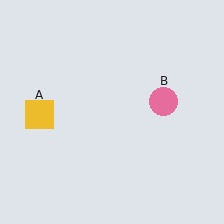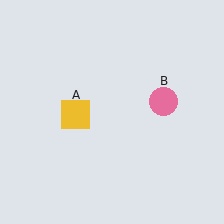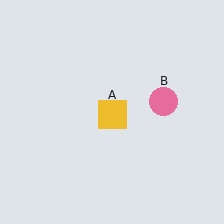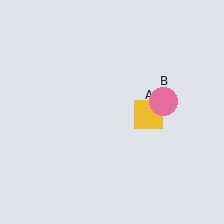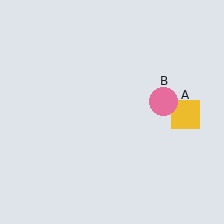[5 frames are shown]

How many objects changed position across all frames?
1 object changed position: yellow square (object A).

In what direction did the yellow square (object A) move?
The yellow square (object A) moved right.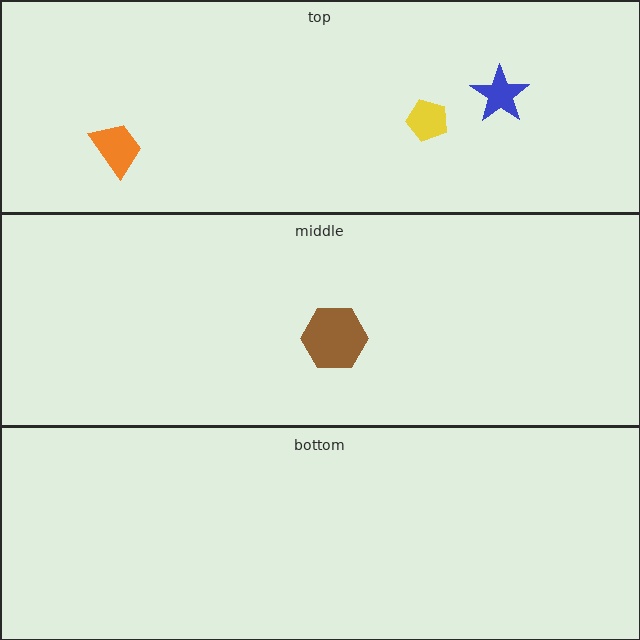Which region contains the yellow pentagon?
The top region.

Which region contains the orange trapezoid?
The top region.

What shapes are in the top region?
The orange trapezoid, the blue star, the yellow pentagon.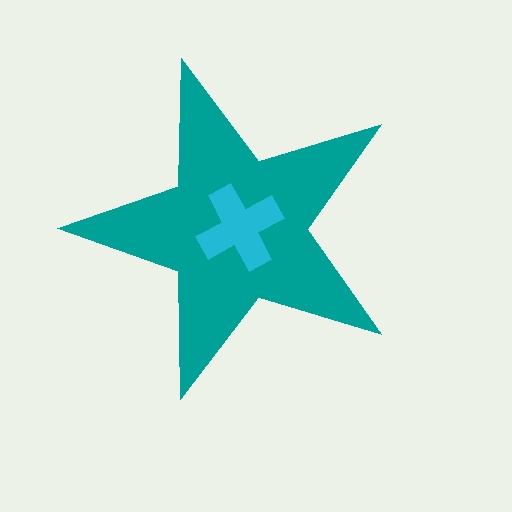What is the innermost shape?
The cyan cross.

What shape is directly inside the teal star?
The cyan cross.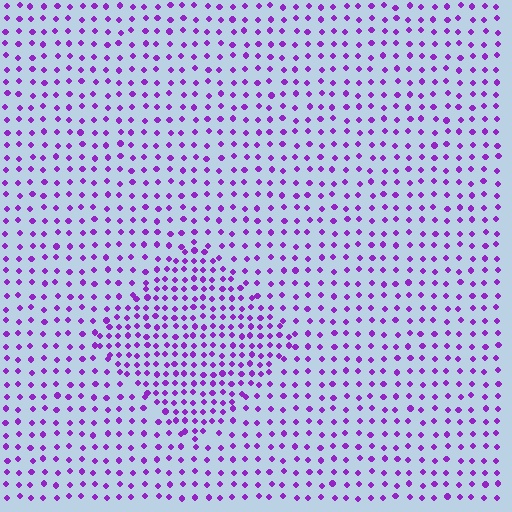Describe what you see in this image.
The image contains small purple elements arranged at two different densities. A diamond-shaped region is visible where the elements are more densely packed than the surrounding area.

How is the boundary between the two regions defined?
The boundary is defined by a change in element density (approximately 1.8x ratio). All elements are the same color, size, and shape.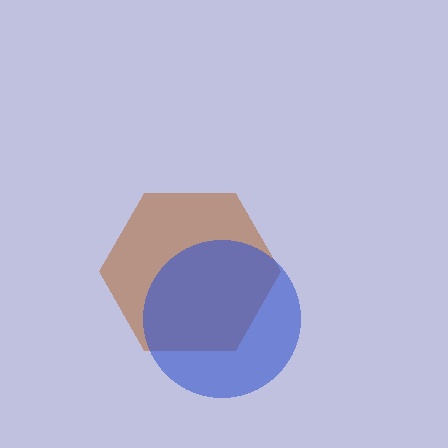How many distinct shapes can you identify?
There are 2 distinct shapes: a brown hexagon, a blue circle.